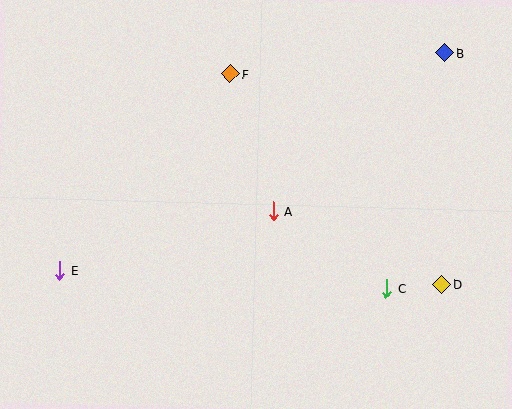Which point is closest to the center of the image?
Point A at (273, 211) is closest to the center.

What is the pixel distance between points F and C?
The distance between F and C is 265 pixels.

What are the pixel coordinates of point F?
Point F is at (230, 74).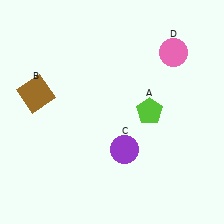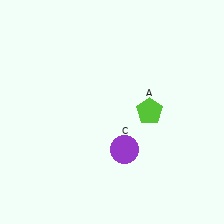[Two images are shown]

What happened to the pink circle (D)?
The pink circle (D) was removed in Image 2. It was in the top-right area of Image 1.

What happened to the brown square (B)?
The brown square (B) was removed in Image 2. It was in the top-left area of Image 1.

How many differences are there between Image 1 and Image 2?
There are 2 differences between the two images.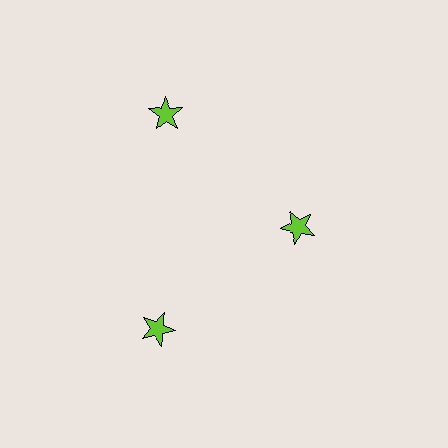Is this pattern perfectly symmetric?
No. The 3 lime stars are arranged in a ring, but one element near the 3 o'clock position is pulled inward toward the center, breaking the 3-fold rotational symmetry.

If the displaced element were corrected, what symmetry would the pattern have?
It would have 3-fold rotational symmetry — the pattern would map onto itself every 120 degrees.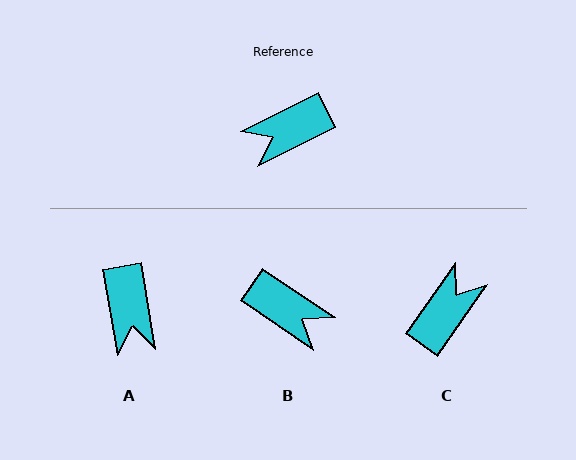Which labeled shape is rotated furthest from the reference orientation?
C, about 152 degrees away.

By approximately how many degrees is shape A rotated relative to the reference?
Approximately 73 degrees counter-clockwise.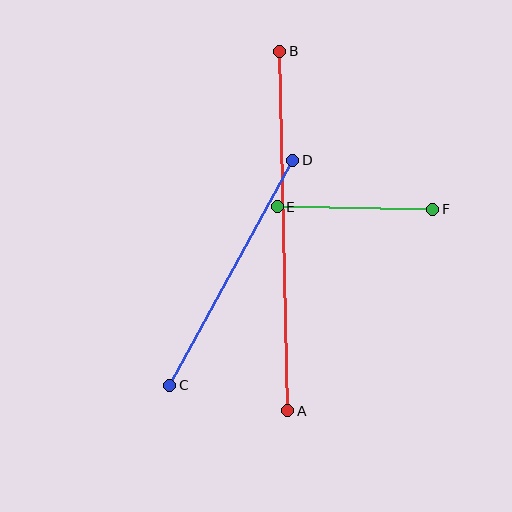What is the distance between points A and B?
The distance is approximately 360 pixels.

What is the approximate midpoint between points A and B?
The midpoint is at approximately (284, 231) pixels.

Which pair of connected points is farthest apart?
Points A and B are farthest apart.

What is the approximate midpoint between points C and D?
The midpoint is at approximately (231, 273) pixels.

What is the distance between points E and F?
The distance is approximately 155 pixels.